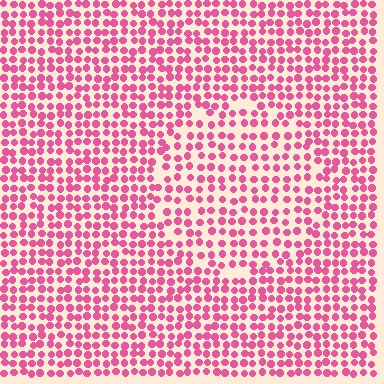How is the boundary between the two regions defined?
The boundary is defined by a change in element density (approximately 1.4x ratio). All elements are the same color, size, and shape.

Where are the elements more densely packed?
The elements are more densely packed outside the circle boundary.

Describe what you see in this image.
The image contains small pink elements arranged at two different densities. A circle-shaped region is visible where the elements are less densely packed than the surrounding area.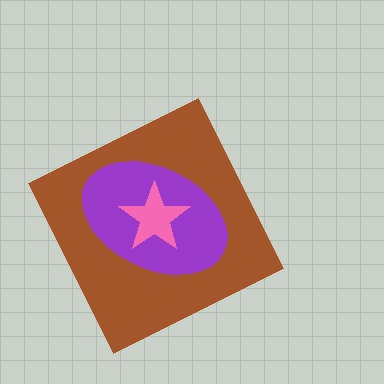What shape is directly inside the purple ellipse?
The pink star.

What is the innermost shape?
The pink star.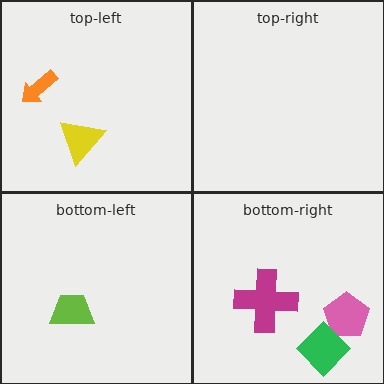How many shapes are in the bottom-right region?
3.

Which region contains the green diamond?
The bottom-right region.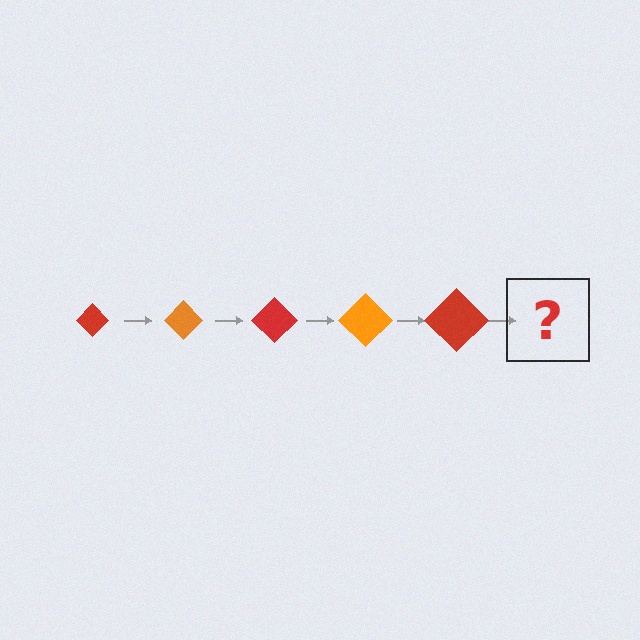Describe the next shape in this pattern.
It should be an orange diamond, larger than the previous one.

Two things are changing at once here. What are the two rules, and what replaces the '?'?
The two rules are that the diamond grows larger each step and the color cycles through red and orange. The '?' should be an orange diamond, larger than the previous one.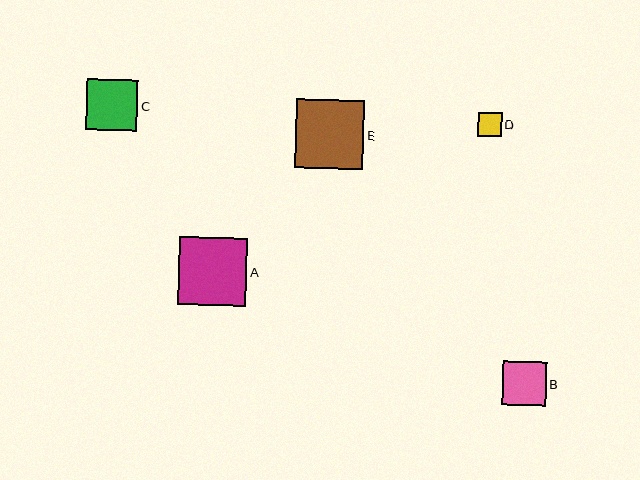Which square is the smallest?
Square D is the smallest with a size of approximately 24 pixels.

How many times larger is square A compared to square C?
Square A is approximately 1.3 times the size of square C.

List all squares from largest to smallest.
From largest to smallest: E, A, C, B, D.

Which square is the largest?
Square E is the largest with a size of approximately 68 pixels.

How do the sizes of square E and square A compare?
Square E and square A are approximately the same size.